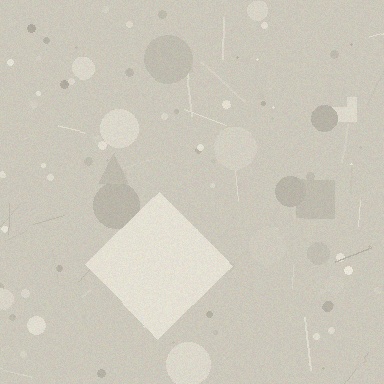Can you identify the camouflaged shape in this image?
The camouflaged shape is a diamond.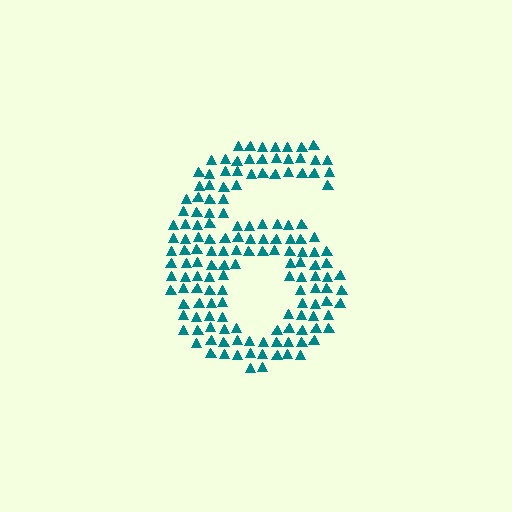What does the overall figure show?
The overall figure shows the digit 6.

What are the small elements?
The small elements are triangles.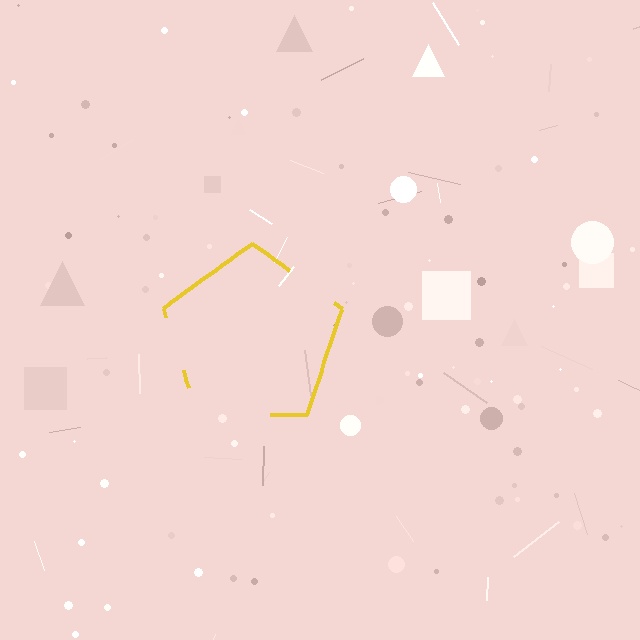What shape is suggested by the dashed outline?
The dashed outline suggests a pentagon.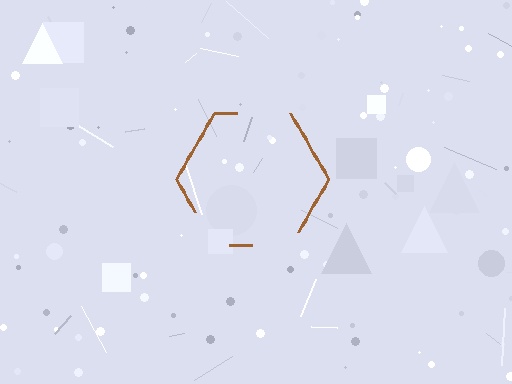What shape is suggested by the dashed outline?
The dashed outline suggests a hexagon.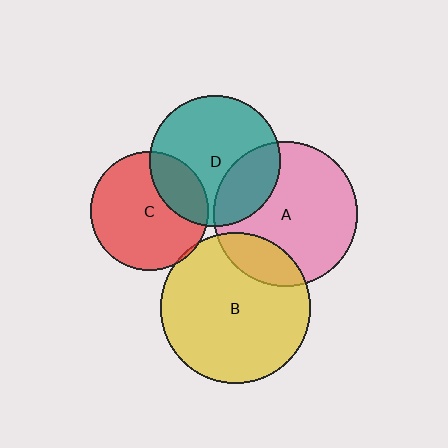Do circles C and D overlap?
Yes.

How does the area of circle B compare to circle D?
Approximately 1.3 times.